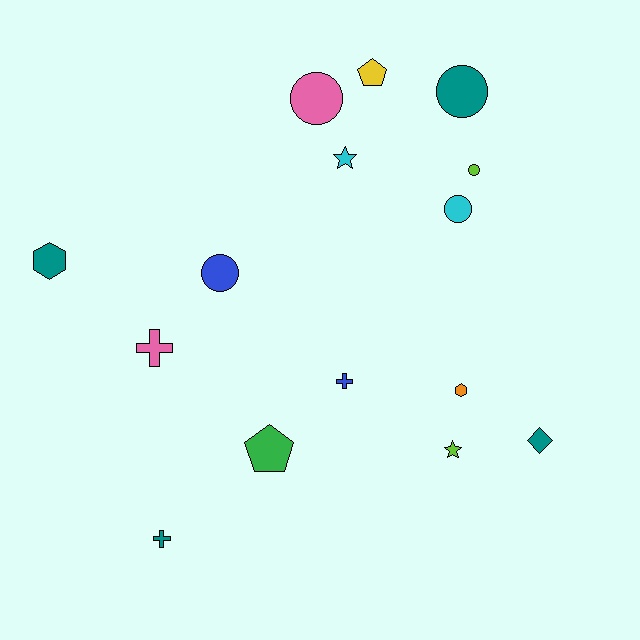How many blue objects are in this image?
There are 2 blue objects.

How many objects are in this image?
There are 15 objects.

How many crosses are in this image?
There are 3 crosses.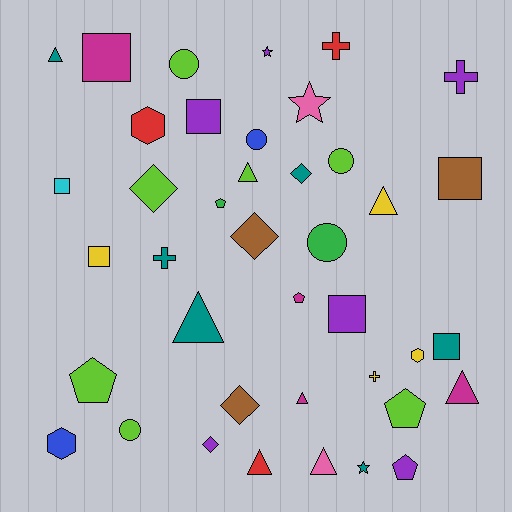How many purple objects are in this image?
There are 6 purple objects.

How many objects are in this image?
There are 40 objects.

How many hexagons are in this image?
There are 3 hexagons.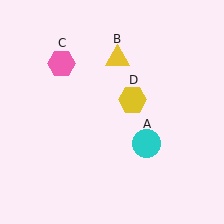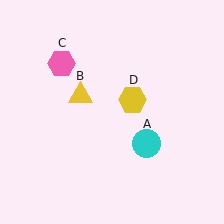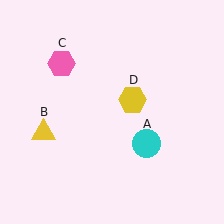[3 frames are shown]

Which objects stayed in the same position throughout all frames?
Cyan circle (object A) and pink hexagon (object C) and yellow hexagon (object D) remained stationary.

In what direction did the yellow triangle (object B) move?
The yellow triangle (object B) moved down and to the left.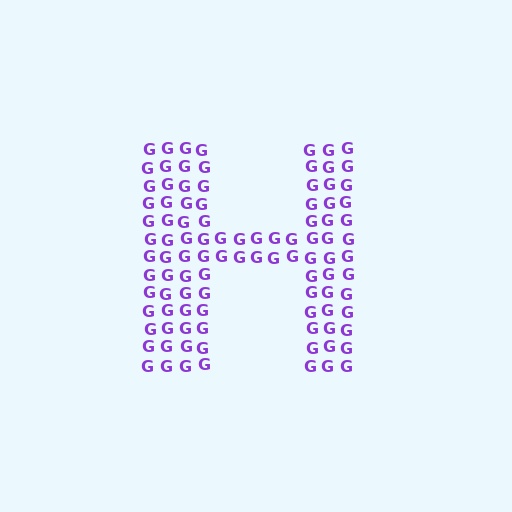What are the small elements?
The small elements are letter G's.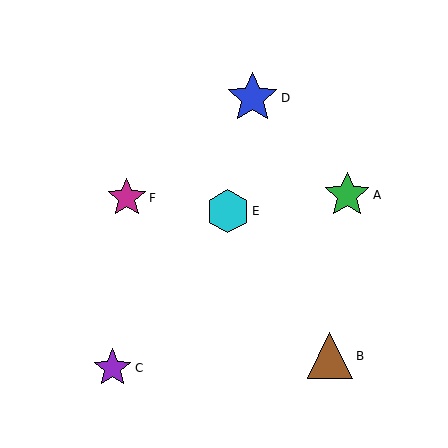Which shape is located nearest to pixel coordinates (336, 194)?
The green star (labeled A) at (347, 195) is nearest to that location.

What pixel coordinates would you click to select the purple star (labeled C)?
Click at (113, 368) to select the purple star C.